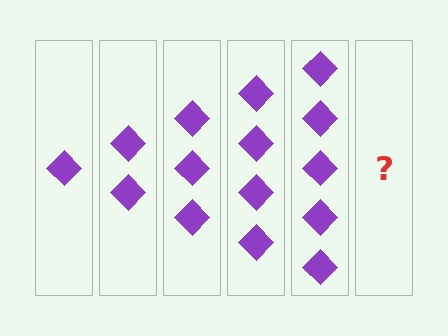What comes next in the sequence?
The next element should be 6 diamonds.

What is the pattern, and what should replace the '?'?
The pattern is that each step adds one more diamond. The '?' should be 6 diamonds.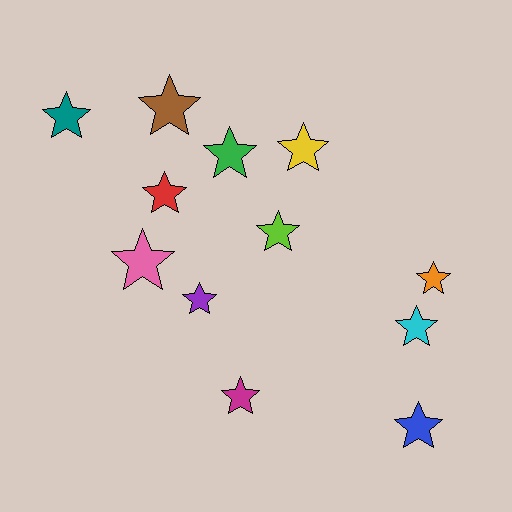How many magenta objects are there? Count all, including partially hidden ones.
There is 1 magenta object.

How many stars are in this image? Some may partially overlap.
There are 12 stars.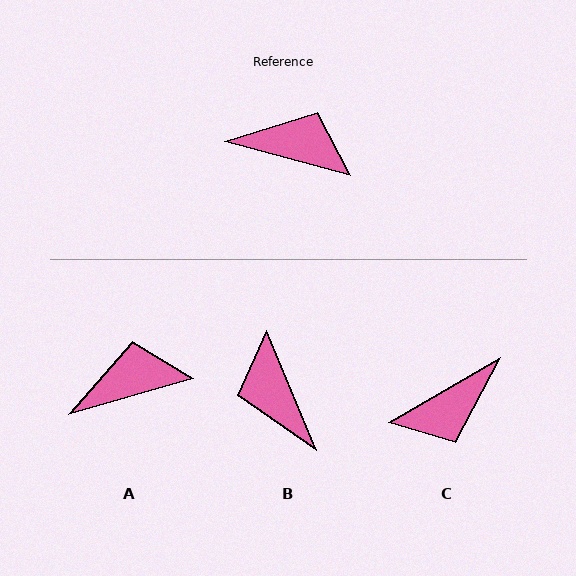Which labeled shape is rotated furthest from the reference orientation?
C, about 135 degrees away.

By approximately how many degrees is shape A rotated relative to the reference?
Approximately 31 degrees counter-clockwise.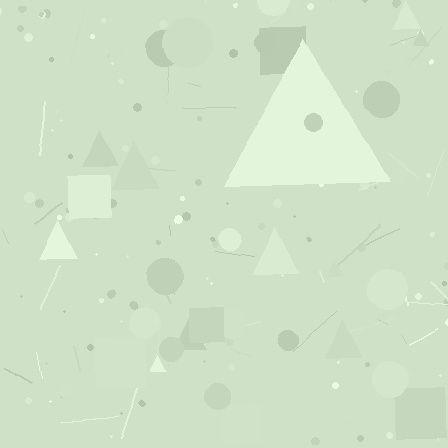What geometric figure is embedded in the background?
A triangle is embedded in the background.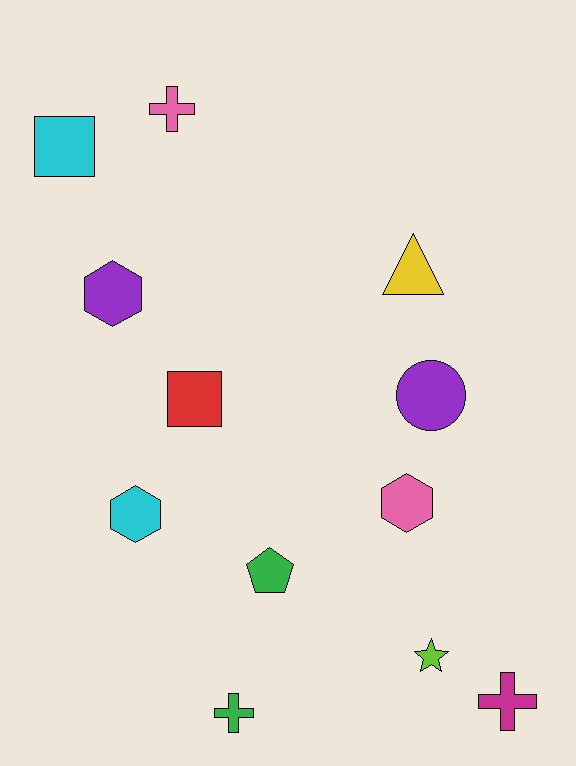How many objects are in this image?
There are 12 objects.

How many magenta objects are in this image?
There is 1 magenta object.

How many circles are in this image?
There is 1 circle.